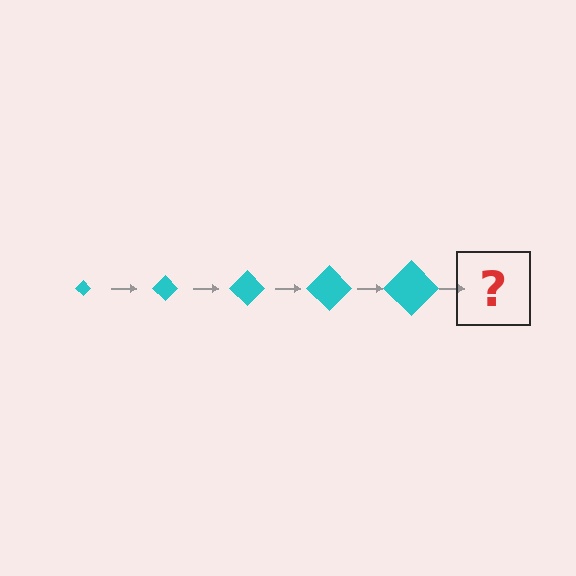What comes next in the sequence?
The next element should be a cyan diamond, larger than the previous one.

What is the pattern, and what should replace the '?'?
The pattern is that the diamond gets progressively larger each step. The '?' should be a cyan diamond, larger than the previous one.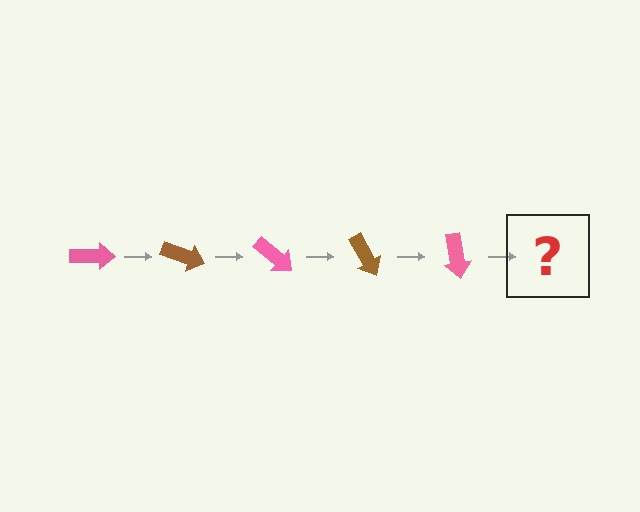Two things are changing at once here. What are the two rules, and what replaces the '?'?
The two rules are that it rotates 20 degrees each step and the color cycles through pink and brown. The '?' should be a brown arrow, rotated 100 degrees from the start.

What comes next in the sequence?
The next element should be a brown arrow, rotated 100 degrees from the start.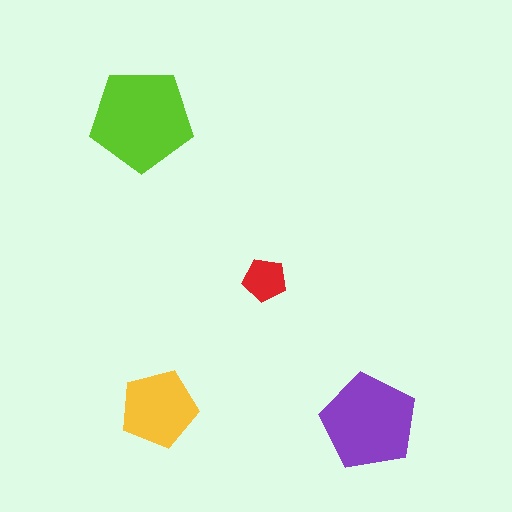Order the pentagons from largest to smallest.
the lime one, the purple one, the yellow one, the red one.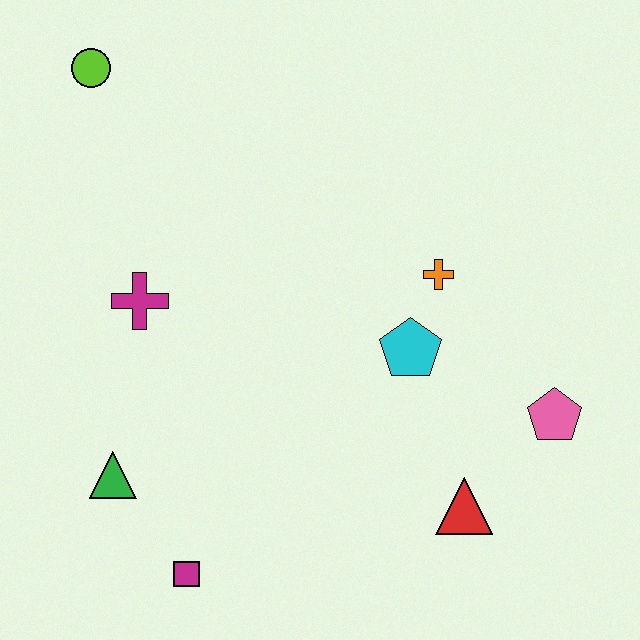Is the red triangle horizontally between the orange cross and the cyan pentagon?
No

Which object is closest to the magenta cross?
The green triangle is closest to the magenta cross.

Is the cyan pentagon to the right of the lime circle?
Yes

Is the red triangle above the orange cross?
No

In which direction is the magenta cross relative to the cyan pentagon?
The magenta cross is to the left of the cyan pentagon.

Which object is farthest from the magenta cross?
The pink pentagon is farthest from the magenta cross.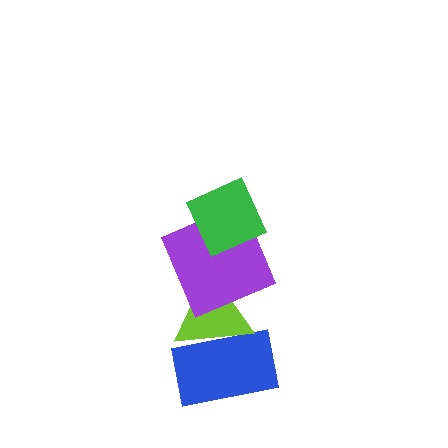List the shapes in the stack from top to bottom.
From top to bottom: the green diamond, the purple square, the lime triangle, the blue rectangle.